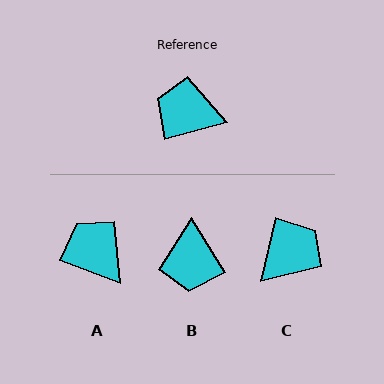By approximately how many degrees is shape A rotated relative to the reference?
Approximately 35 degrees clockwise.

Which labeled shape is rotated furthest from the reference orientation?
C, about 118 degrees away.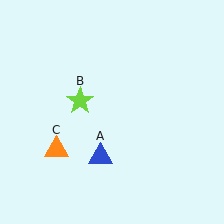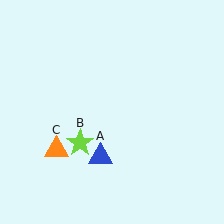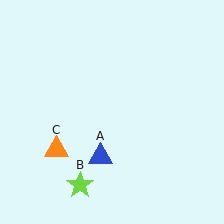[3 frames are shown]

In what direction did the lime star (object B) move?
The lime star (object B) moved down.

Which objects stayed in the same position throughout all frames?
Blue triangle (object A) and orange triangle (object C) remained stationary.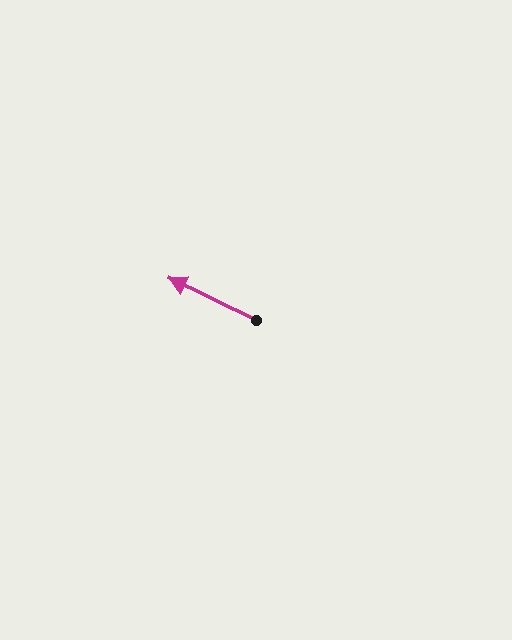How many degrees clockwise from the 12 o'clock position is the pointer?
Approximately 296 degrees.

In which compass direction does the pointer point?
Northwest.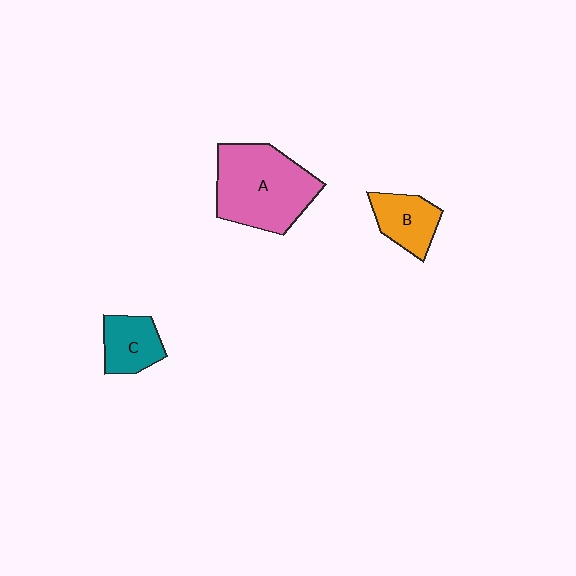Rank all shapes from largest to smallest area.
From largest to smallest: A (pink), B (orange), C (teal).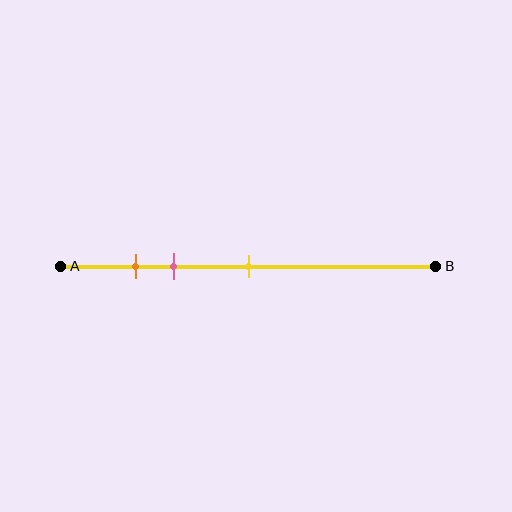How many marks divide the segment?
There are 3 marks dividing the segment.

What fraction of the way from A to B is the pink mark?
The pink mark is approximately 30% (0.3) of the way from A to B.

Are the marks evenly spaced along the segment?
No, the marks are not evenly spaced.